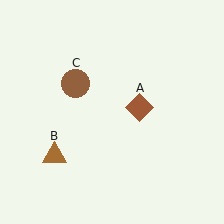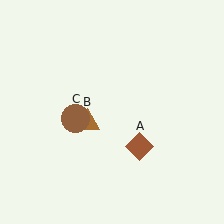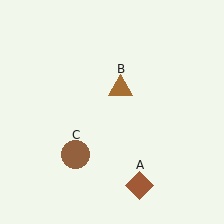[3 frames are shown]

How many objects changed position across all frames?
3 objects changed position: brown diamond (object A), brown triangle (object B), brown circle (object C).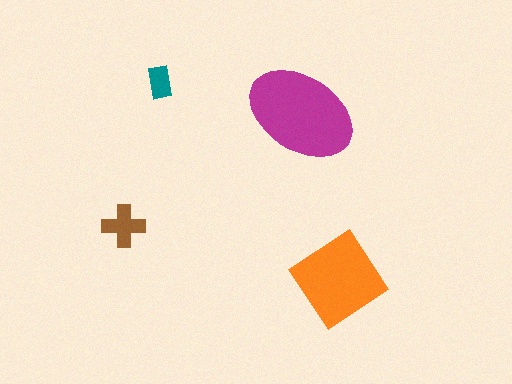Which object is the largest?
The magenta ellipse.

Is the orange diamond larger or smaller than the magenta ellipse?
Smaller.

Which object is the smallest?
The teal rectangle.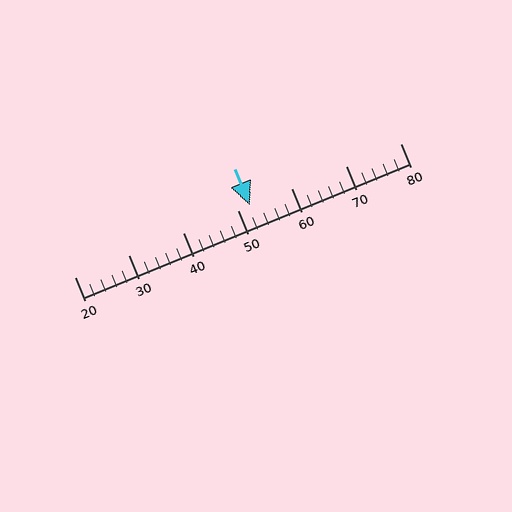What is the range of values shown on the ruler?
The ruler shows values from 20 to 80.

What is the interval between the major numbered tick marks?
The major tick marks are spaced 10 units apart.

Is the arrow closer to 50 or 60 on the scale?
The arrow is closer to 50.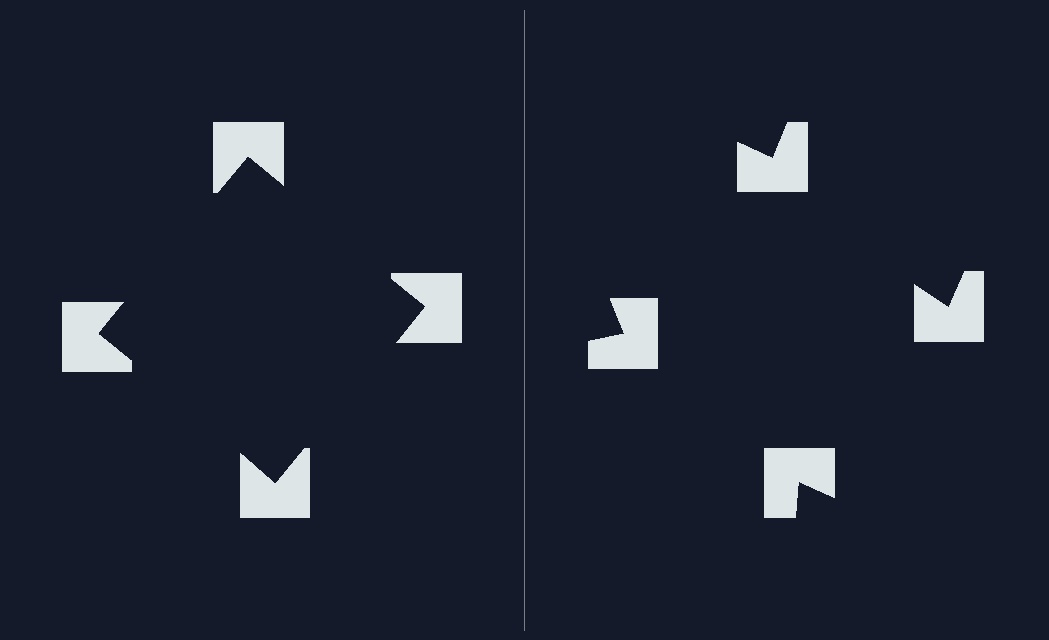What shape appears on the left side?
An illusory square.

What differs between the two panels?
The notched squares are positioned identically on both sides; only the wedge orientations differ. On the left they align to a square; on the right they are misaligned.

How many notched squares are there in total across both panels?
8 — 4 on each side.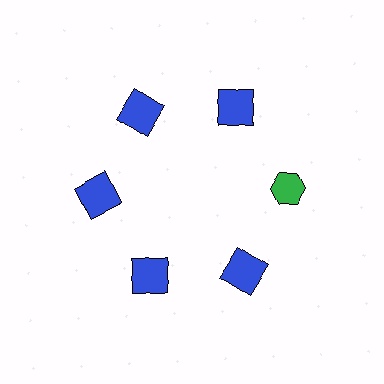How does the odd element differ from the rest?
It differs in both color (green instead of blue) and shape (hexagon instead of square).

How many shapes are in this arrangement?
There are 6 shapes arranged in a ring pattern.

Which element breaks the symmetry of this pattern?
The green hexagon at roughly the 3 o'clock position breaks the symmetry. All other shapes are blue squares.